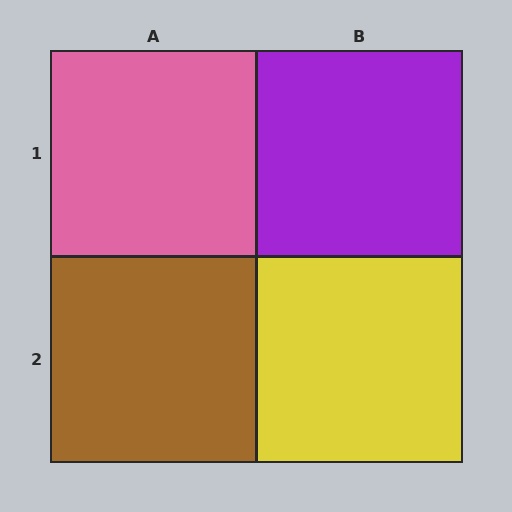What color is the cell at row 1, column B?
Purple.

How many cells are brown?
1 cell is brown.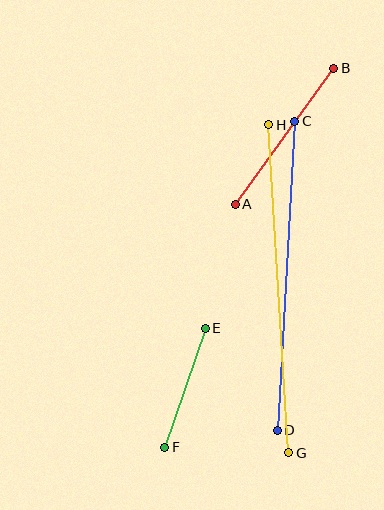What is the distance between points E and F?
The distance is approximately 126 pixels.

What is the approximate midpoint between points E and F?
The midpoint is at approximately (185, 388) pixels.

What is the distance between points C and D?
The distance is approximately 309 pixels.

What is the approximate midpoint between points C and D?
The midpoint is at approximately (286, 276) pixels.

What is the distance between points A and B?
The distance is approximately 168 pixels.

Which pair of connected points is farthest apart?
Points G and H are farthest apart.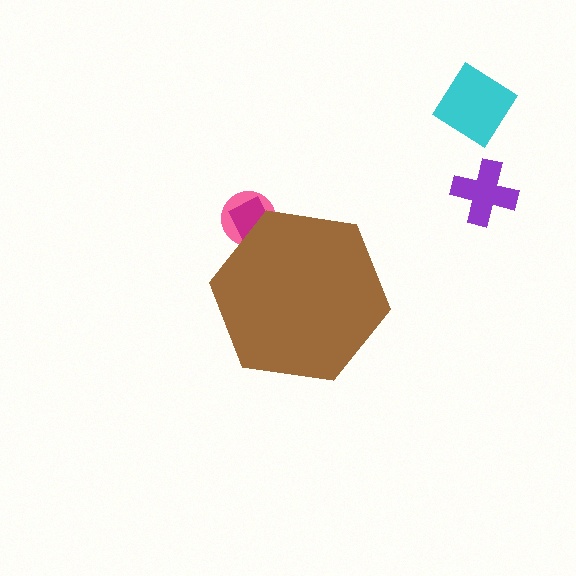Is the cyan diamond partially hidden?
No, the cyan diamond is fully visible.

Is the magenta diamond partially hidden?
Yes, the magenta diamond is partially hidden behind the brown hexagon.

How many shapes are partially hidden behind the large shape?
2 shapes are partially hidden.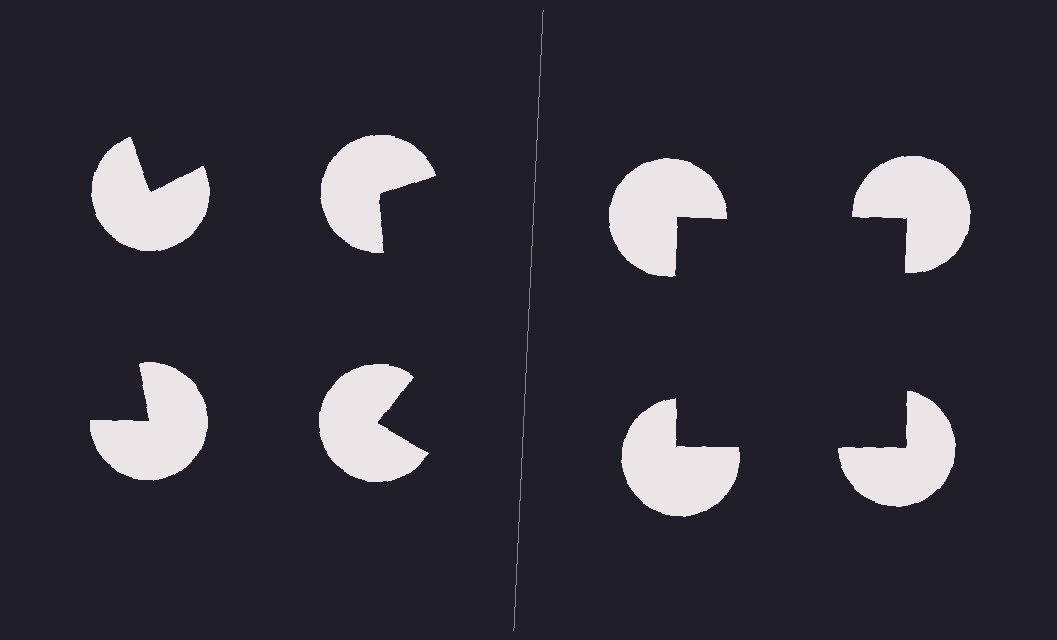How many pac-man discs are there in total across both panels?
8 — 4 on each side.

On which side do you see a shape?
An illusory square appears on the right side. On the left side the wedge cuts are rotated, so no coherent shape forms.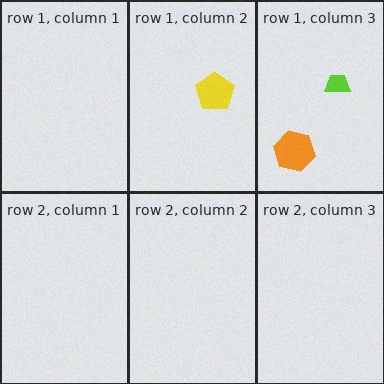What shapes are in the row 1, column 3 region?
The orange hexagon, the lime trapezoid.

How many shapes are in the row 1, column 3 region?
2.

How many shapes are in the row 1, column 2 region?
1.